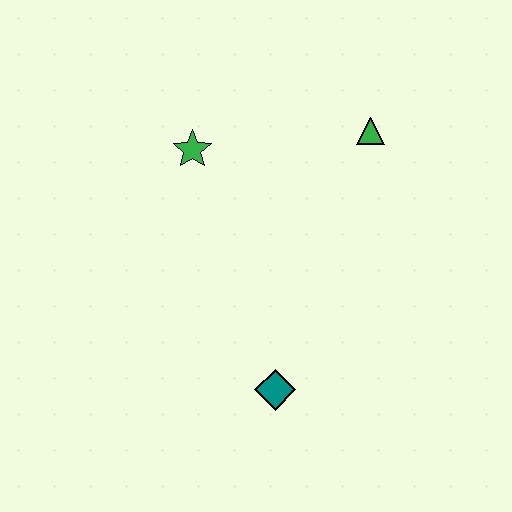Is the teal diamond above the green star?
No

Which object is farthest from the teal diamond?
The green triangle is farthest from the teal diamond.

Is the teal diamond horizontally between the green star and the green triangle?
Yes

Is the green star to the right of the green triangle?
No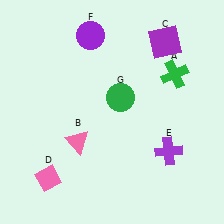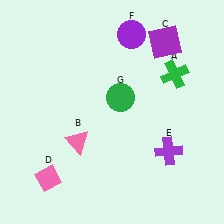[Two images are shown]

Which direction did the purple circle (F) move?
The purple circle (F) moved right.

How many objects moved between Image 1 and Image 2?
1 object moved between the two images.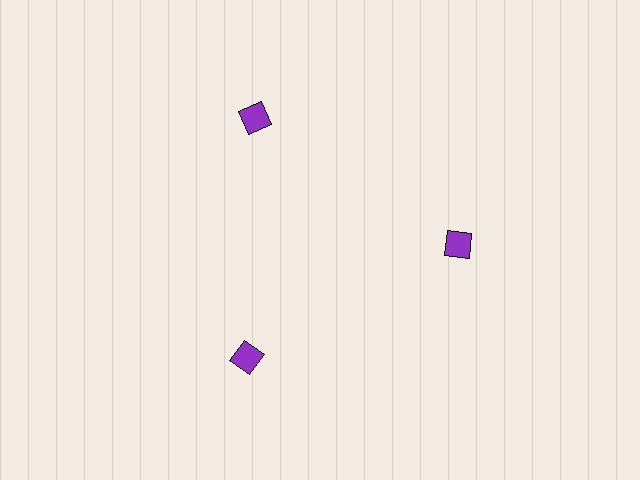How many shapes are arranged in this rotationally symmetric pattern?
There are 3 shapes, arranged in 3 groups of 1.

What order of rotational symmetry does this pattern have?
This pattern has 3-fold rotational symmetry.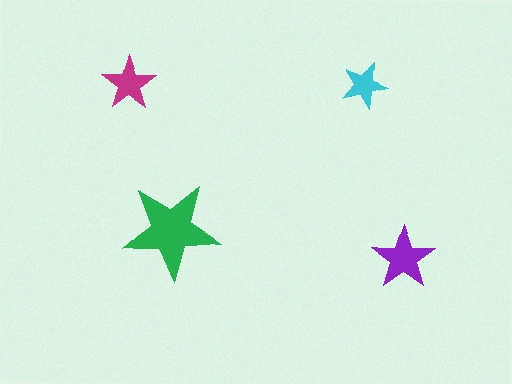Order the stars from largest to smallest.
the green one, the purple one, the magenta one, the cyan one.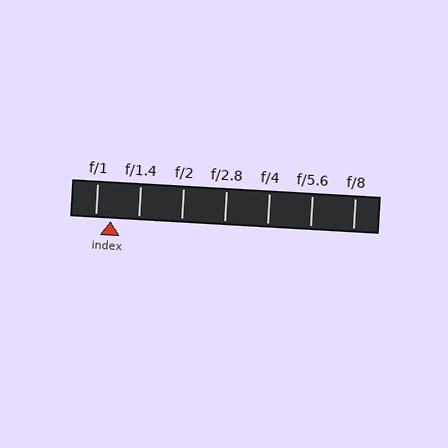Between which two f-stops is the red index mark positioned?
The index mark is between f/1 and f/1.4.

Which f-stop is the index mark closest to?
The index mark is closest to f/1.